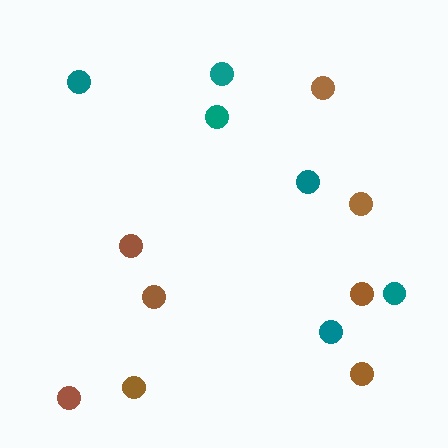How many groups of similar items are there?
There are 2 groups: one group of teal circles (6) and one group of brown circles (8).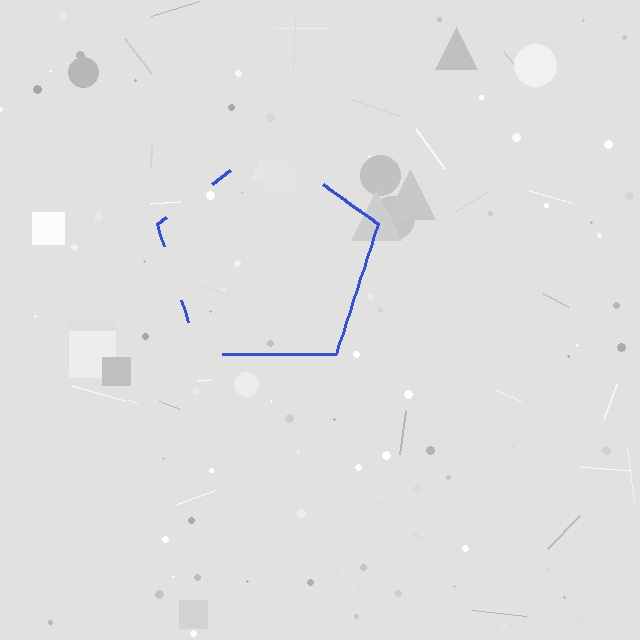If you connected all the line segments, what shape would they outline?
They would outline a pentagon.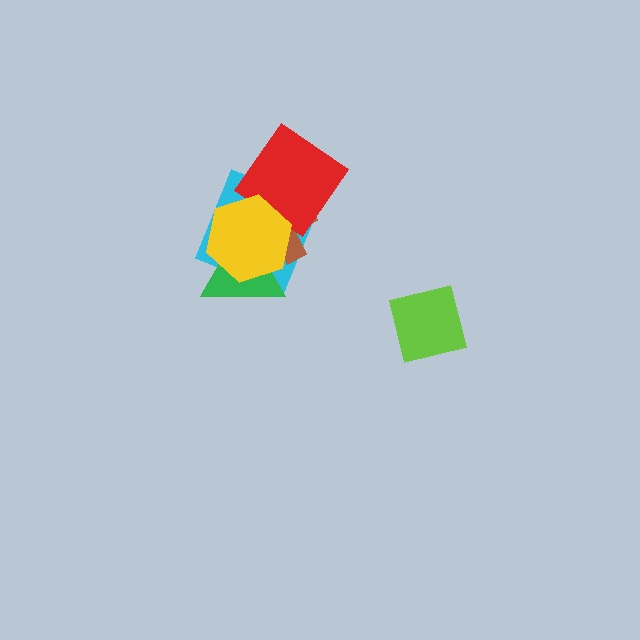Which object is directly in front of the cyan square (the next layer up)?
The green triangle is directly in front of the cyan square.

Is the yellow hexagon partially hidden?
No, no other shape covers it.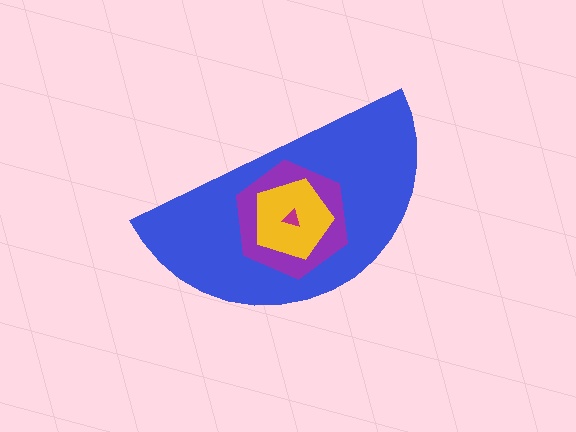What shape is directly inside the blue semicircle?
The purple hexagon.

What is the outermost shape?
The blue semicircle.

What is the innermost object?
The magenta triangle.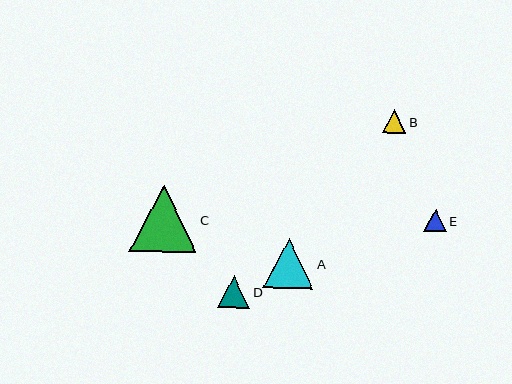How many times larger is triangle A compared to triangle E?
Triangle A is approximately 2.2 times the size of triangle E.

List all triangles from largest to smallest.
From largest to smallest: C, A, D, B, E.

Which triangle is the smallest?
Triangle E is the smallest with a size of approximately 23 pixels.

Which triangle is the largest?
Triangle C is the largest with a size of approximately 67 pixels.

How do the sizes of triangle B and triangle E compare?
Triangle B and triangle E are approximately the same size.